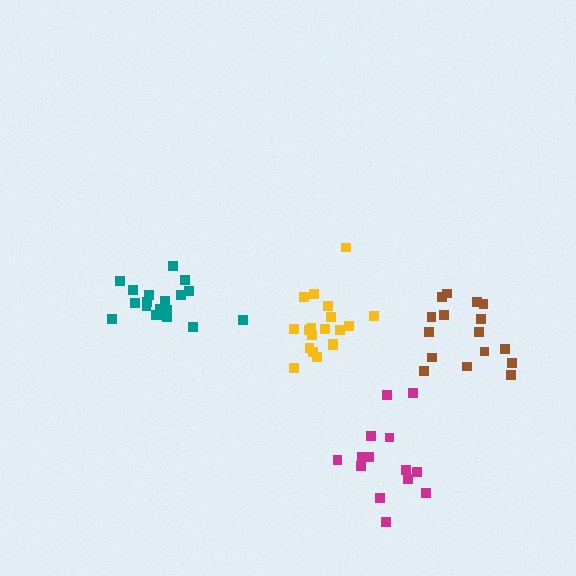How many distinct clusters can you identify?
There are 4 distinct clusters.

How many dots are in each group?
Group 1: 19 dots, Group 2: 16 dots, Group 3: 15 dots, Group 4: 19 dots (69 total).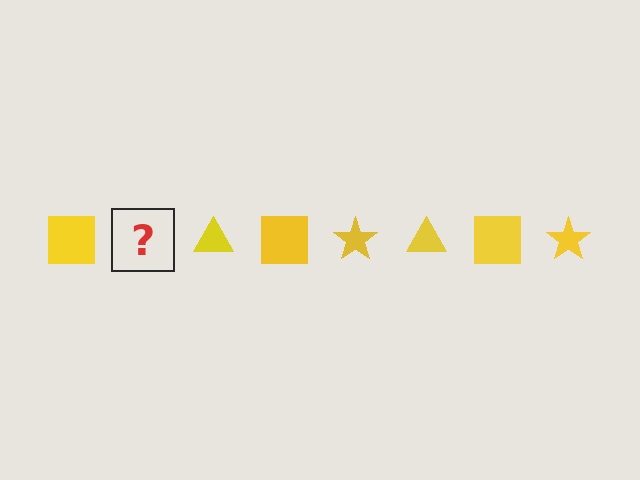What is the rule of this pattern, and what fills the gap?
The rule is that the pattern cycles through square, star, triangle shapes in yellow. The gap should be filled with a yellow star.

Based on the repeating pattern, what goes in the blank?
The blank should be a yellow star.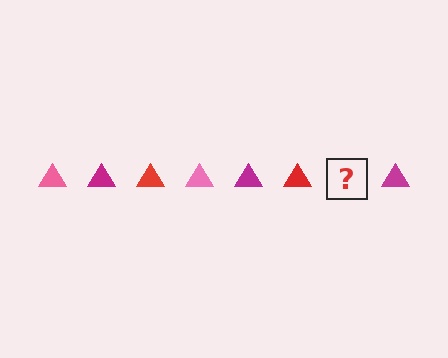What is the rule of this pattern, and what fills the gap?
The rule is that the pattern cycles through pink, magenta, red triangles. The gap should be filled with a pink triangle.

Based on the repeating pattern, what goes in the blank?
The blank should be a pink triangle.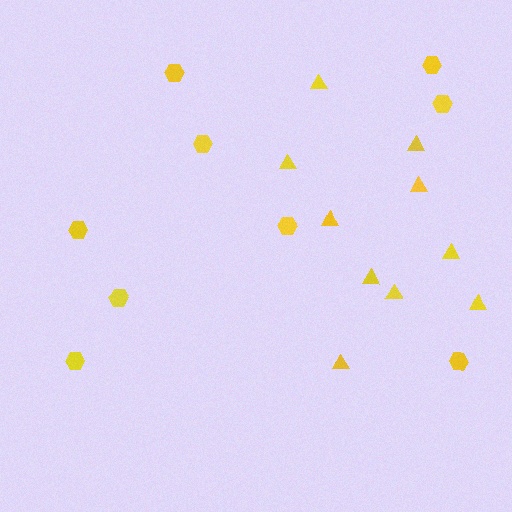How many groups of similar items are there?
There are 2 groups: one group of triangles (10) and one group of hexagons (9).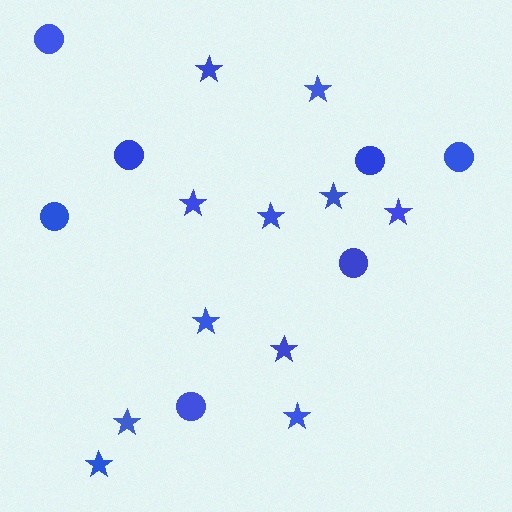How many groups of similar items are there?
There are 2 groups: one group of circles (7) and one group of stars (11).